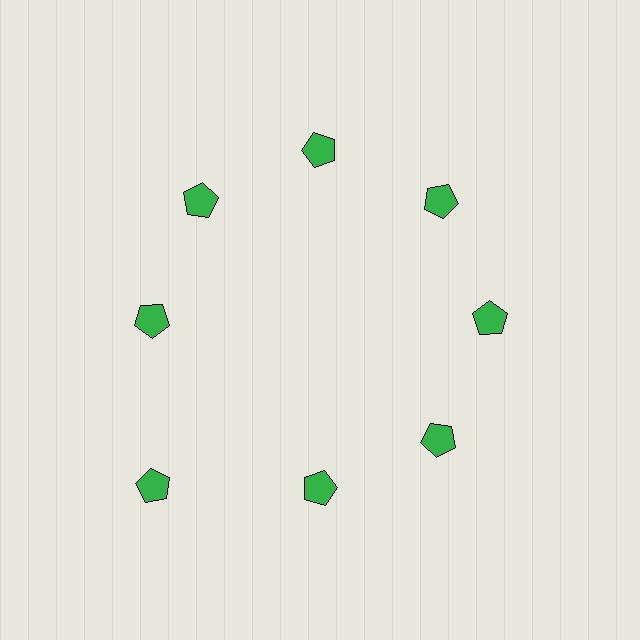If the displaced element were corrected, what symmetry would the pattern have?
It would have 8-fold rotational symmetry — the pattern would map onto itself every 45 degrees.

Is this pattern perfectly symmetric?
No. The 8 green pentagons are arranged in a ring, but one element near the 8 o'clock position is pushed outward from the center, breaking the 8-fold rotational symmetry.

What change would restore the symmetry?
The symmetry would be restored by moving it inward, back onto the ring so that all 8 pentagons sit at equal angles and equal distance from the center.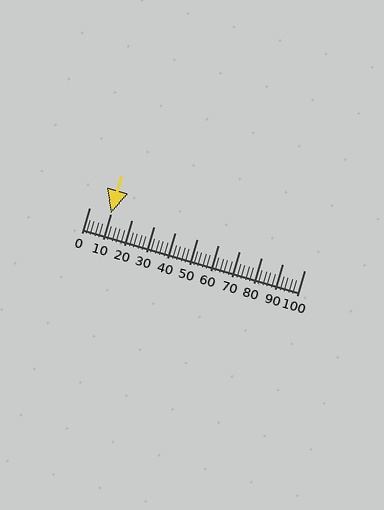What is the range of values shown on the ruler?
The ruler shows values from 0 to 100.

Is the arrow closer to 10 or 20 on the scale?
The arrow is closer to 10.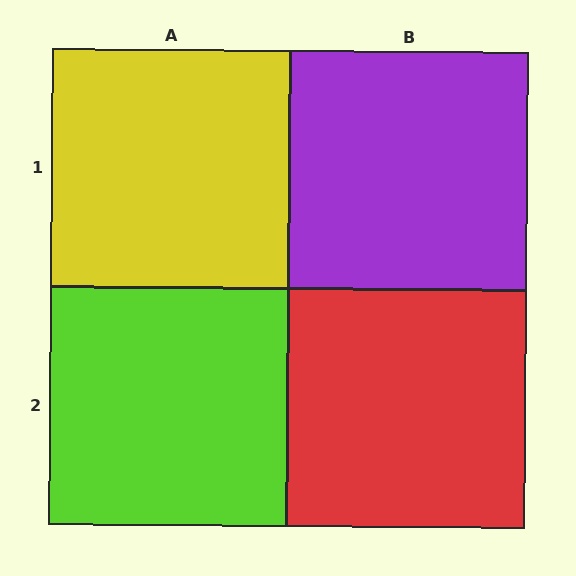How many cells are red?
1 cell is red.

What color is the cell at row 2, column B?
Red.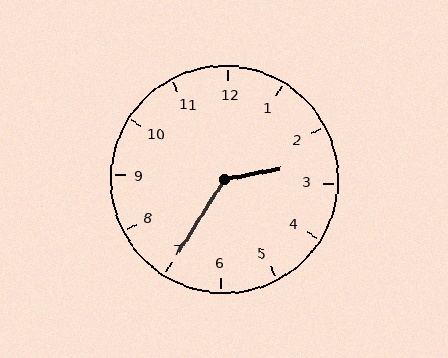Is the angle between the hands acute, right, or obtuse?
It is obtuse.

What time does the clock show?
2:35.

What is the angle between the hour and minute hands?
Approximately 132 degrees.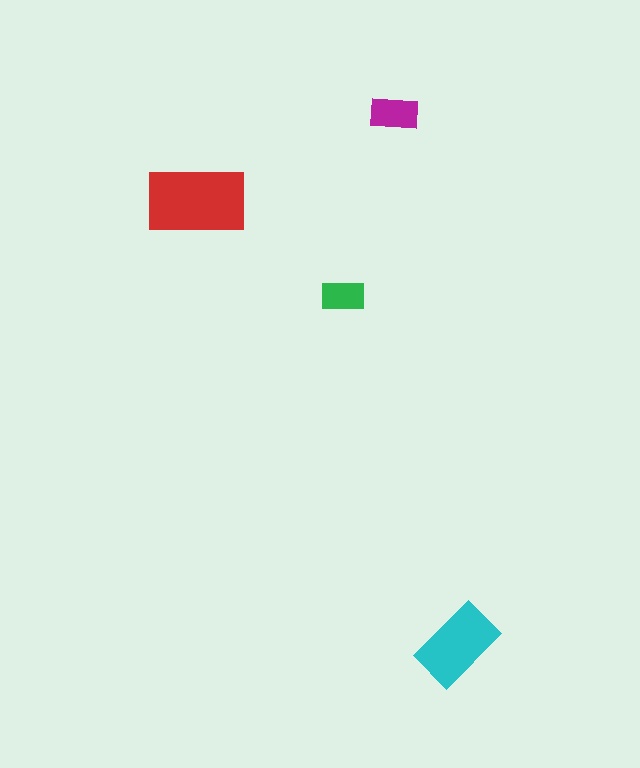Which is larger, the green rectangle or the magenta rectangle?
The magenta one.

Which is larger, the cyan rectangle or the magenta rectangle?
The cyan one.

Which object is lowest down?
The cyan rectangle is bottommost.